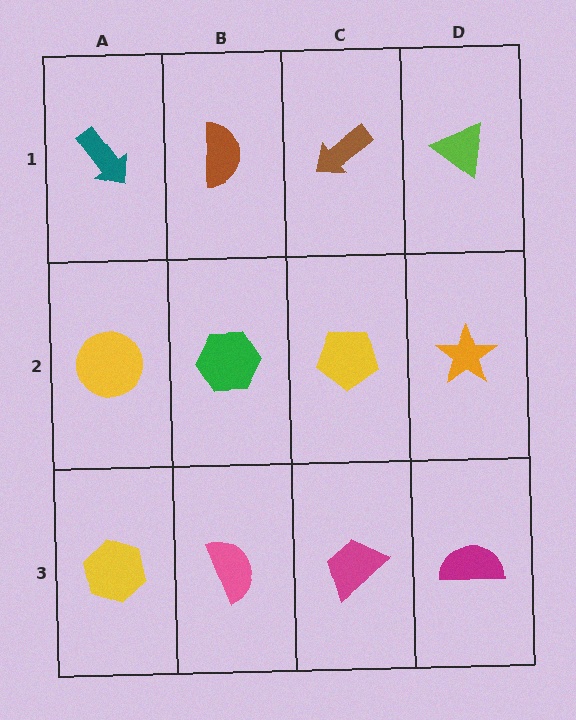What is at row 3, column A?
A yellow hexagon.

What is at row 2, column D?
An orange star.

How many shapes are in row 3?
4 shapes.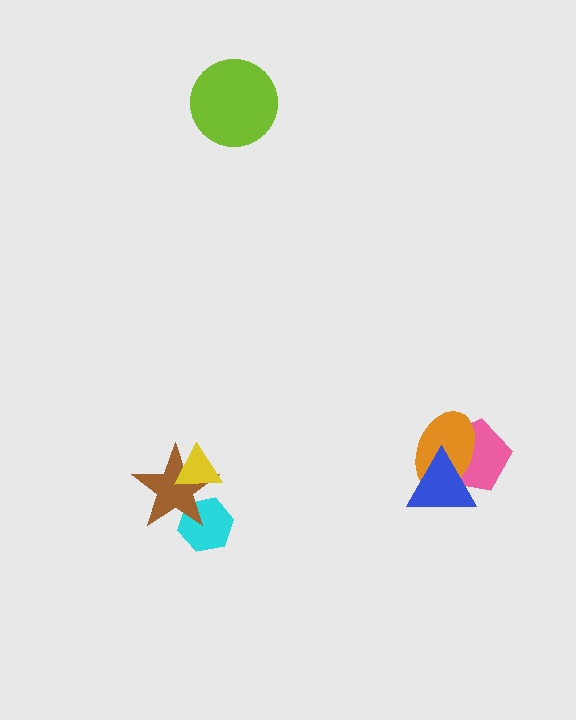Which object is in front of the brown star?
The yellow triangle is in front of the brown star.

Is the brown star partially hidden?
Yes, it is partially covered by another shape.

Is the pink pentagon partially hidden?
Yes, it is partially covered by another shape.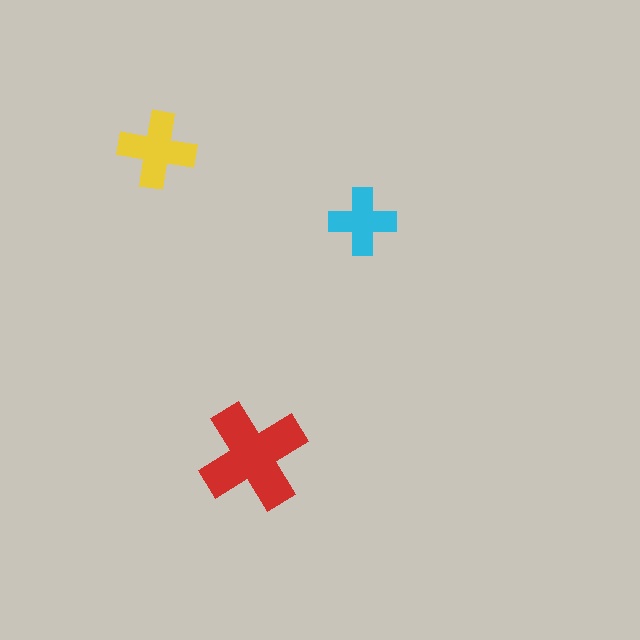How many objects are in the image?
There are 3 objects in the image.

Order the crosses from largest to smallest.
the red one, the yellow one, the cyan one.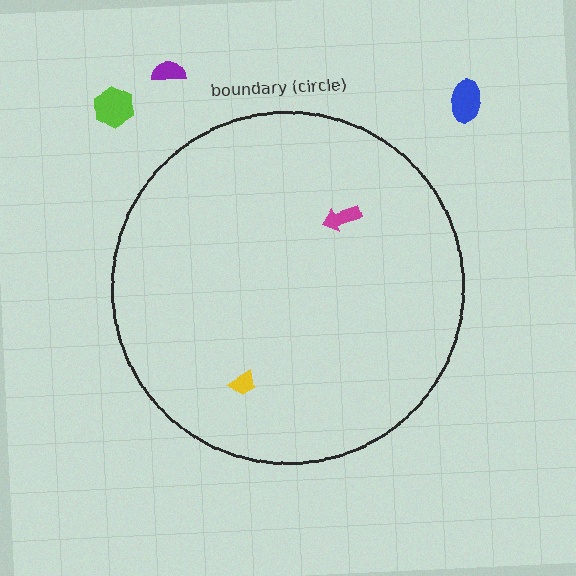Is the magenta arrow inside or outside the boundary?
Inside.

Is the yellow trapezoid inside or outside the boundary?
Inside.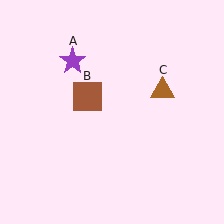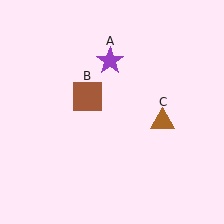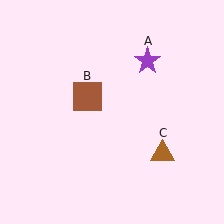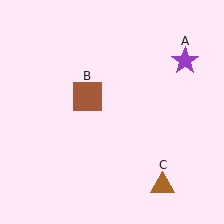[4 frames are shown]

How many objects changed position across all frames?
2 objects changed position: purple star (object A), brown triangle (object C).